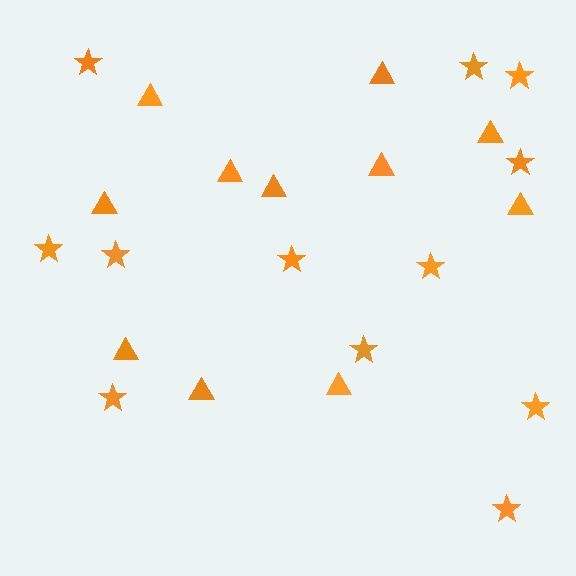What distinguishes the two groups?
There are 2 groups: one group of triangles (11) and one group of stars (12).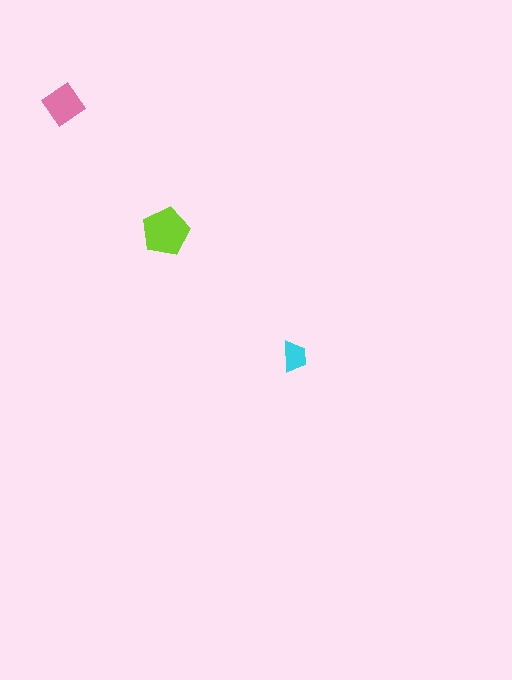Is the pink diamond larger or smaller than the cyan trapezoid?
Larger.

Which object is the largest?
The lime pentagon.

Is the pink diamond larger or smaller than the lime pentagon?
Smaller.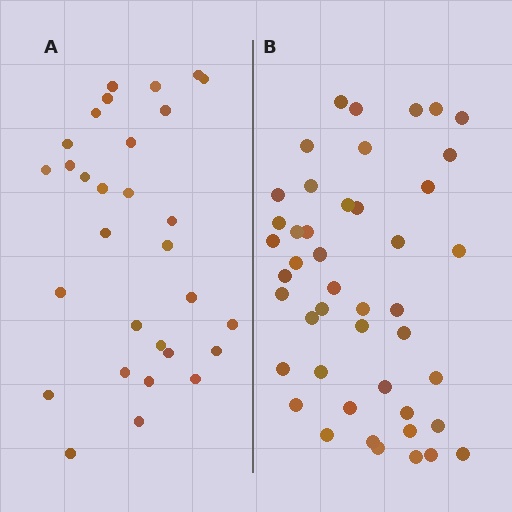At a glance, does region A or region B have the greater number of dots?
Region B (the right region) has more dots.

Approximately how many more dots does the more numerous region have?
Region B has approximately 15 more dots than region A.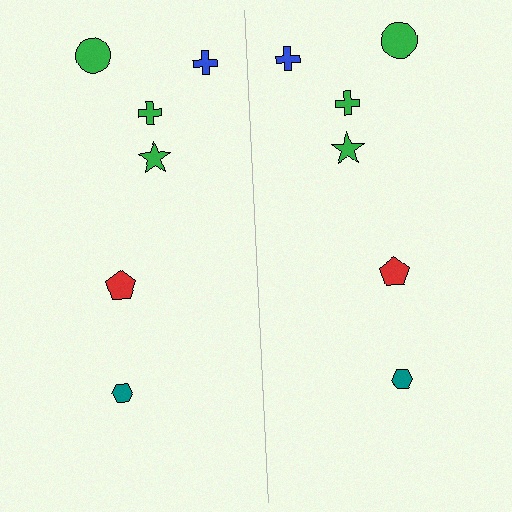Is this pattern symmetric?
Yes, this pattern has bilateral (reflection) symmetry.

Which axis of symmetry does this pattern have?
The pattern has a vertical axis of symmetry running through the center of the image.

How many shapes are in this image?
There are 12 shapes in this image.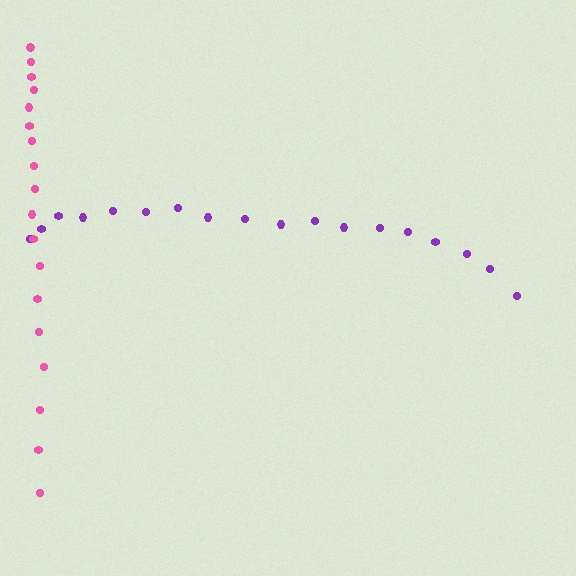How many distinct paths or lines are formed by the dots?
There are 2 distinct paths.